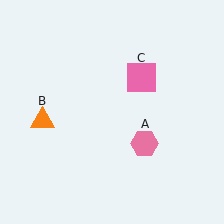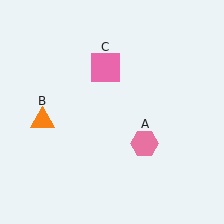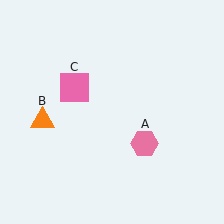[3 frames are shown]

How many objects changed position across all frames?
1 object changed position: pink square (object C).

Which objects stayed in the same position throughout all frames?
Pink hexagon (object A) and orange triangle (object B) remained stationary.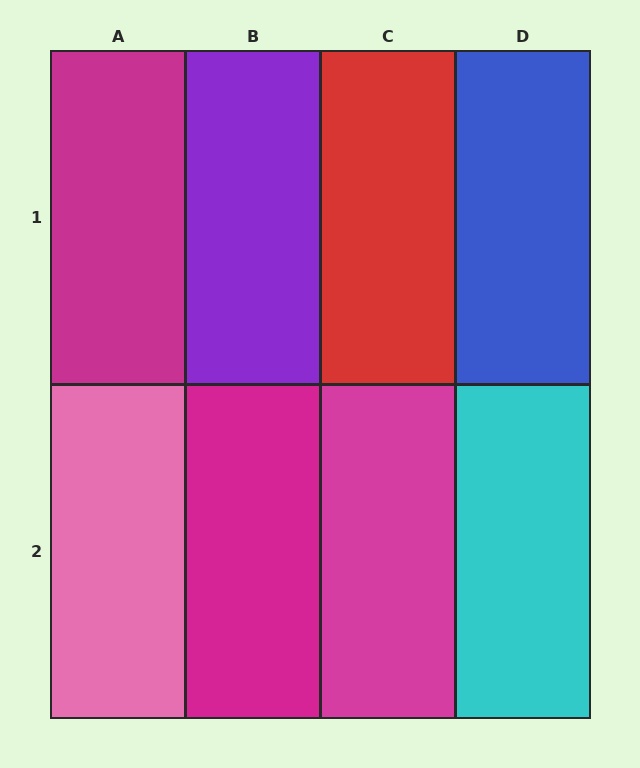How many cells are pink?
1 cell is pink.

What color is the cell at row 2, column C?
Magenta.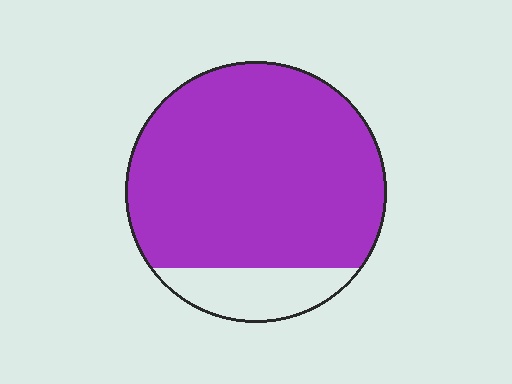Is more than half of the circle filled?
Yes.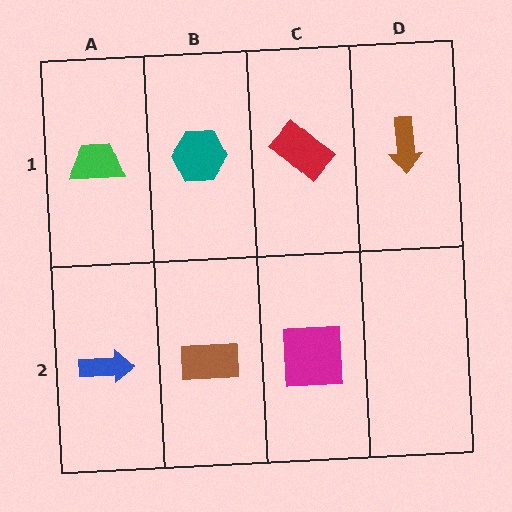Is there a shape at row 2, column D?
No, that cell is empty.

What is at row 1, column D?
A brown arrow.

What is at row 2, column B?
A brown rectangle.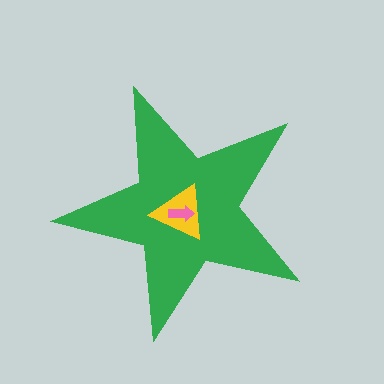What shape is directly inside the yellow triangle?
The pink arrow.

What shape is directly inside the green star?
The yellow triangle.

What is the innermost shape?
The pink arrow.